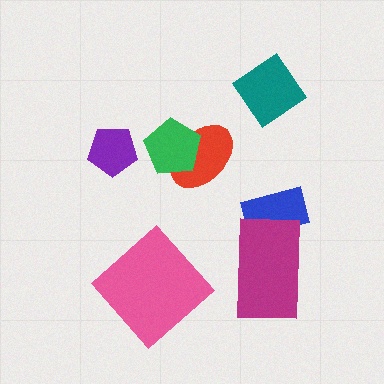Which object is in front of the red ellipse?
The green pentagon is in front of the red ellipse.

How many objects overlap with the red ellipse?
1 object overlaps with the red ellipse.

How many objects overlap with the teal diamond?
0 objects overlap with the teal diamond.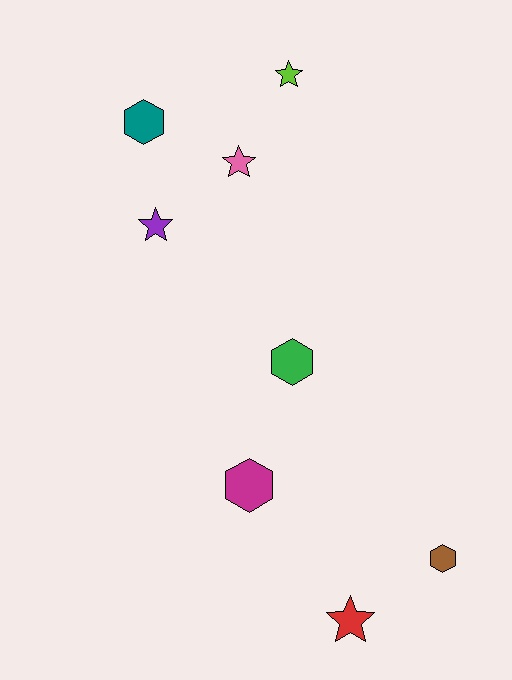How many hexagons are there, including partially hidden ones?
There are 4 hexagons.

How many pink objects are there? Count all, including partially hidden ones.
There is 1 pink object.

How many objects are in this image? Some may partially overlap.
There are 8 objects.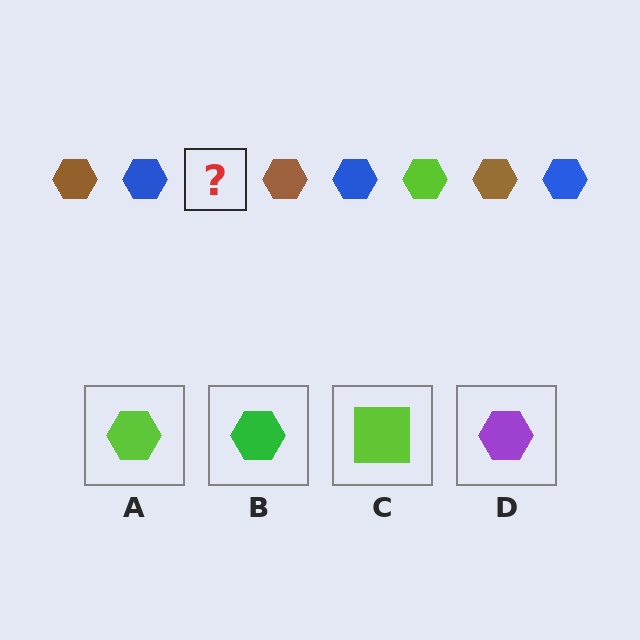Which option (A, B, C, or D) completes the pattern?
A.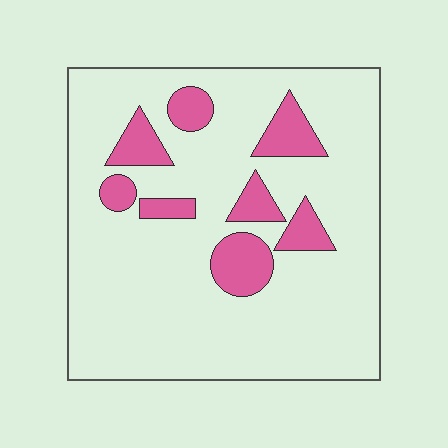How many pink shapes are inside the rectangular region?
8.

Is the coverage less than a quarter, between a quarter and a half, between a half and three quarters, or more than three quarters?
Less than a quarter.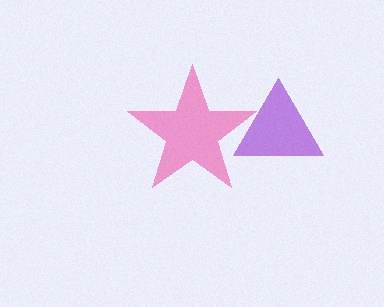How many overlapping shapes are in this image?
There are 2 overlapping shapes in the image.